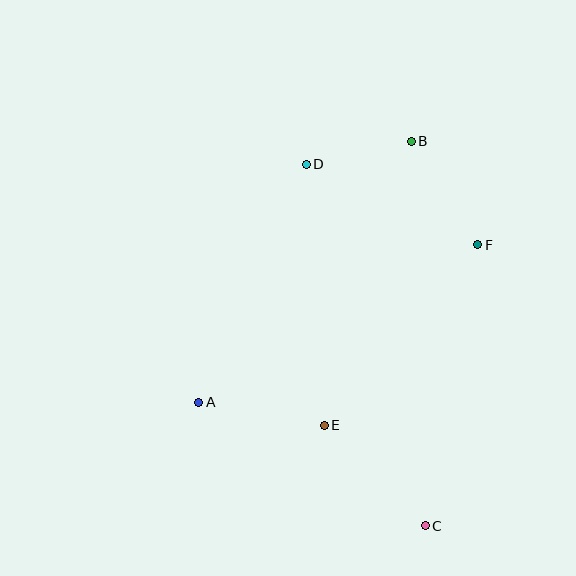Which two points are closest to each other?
Points B and D are closest to each other.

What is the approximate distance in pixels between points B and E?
The distance between B and E is approximately 297 pixels.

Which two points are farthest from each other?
Points B and C are farthest from each other.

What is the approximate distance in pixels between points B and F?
The distance between B and F is approximately 123 pixels.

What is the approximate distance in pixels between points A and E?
The distance between A and E is approximately 128 pixels.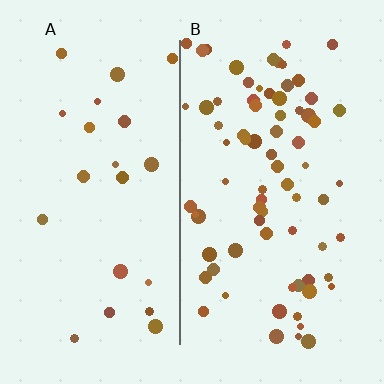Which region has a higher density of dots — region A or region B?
B (the right).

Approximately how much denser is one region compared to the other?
Approximately 3.3× — region B over region A.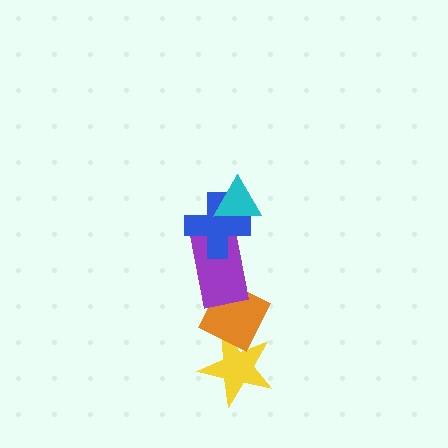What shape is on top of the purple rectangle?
The blue cross is on top of the purple rectangle.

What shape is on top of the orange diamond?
The purple rectangle is on top of the orange diamond.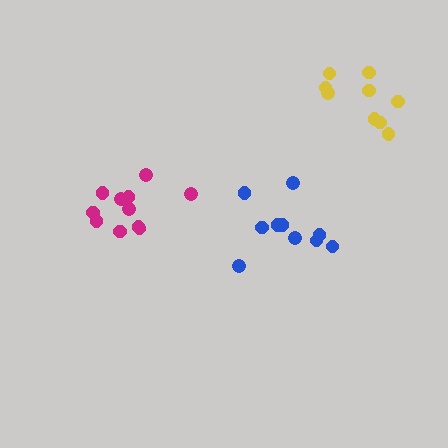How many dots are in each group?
Group 1: 10 dots, Group 2: 11 dots, Group 3: 9 dots (30 total).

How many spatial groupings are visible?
There are 3 spatial groupings.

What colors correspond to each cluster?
The clusters are colored: blue, magenta, yellow.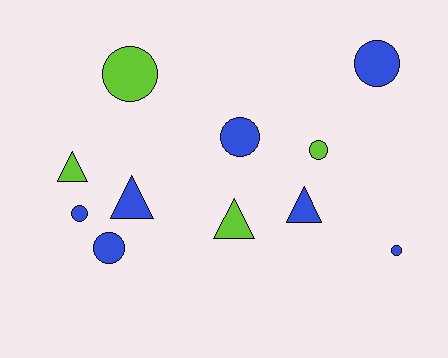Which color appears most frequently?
Blue, with 7 objects.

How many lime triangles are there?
There are 2 lime triangles.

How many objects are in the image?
There are 11 objects.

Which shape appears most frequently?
Circle, with 7 objects.